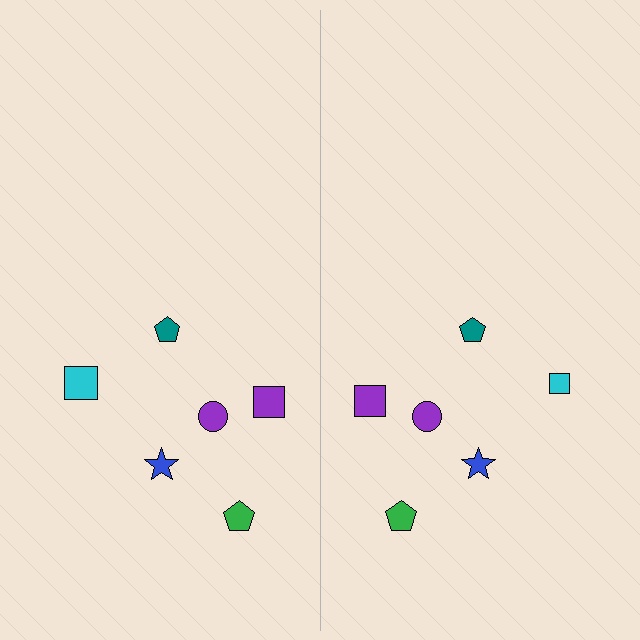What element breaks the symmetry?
The cyan square on the right side has a different size than its mirror counterpart.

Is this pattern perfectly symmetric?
No, the pattern is not perfectly symmetric. The cyan square on the right side has a different size than its mirror counterpart.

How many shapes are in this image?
There are 12 shapes in this image.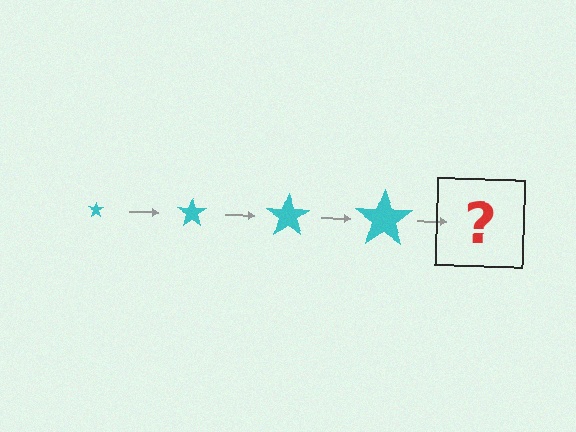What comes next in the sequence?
The next element should be a cyan star, larger than the previous one.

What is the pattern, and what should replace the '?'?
The pattern is that the star gets progressively larger each step. The '?' should be a cyan star, larger than the previous one.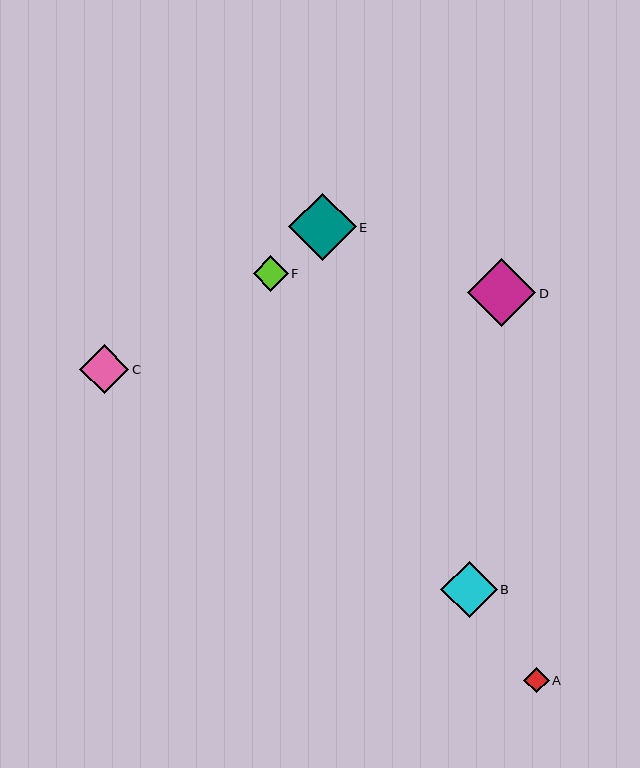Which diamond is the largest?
Diamond D is the largest with a size of approximately 68 pixels.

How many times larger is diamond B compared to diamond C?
Diamond B is approximately 1.2 times the size of diamond C.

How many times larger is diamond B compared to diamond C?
Diamond B is approximately 1.2 times the size of diamond C.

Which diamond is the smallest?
Diamond A is the smallest with a size of approximately 25 pixels.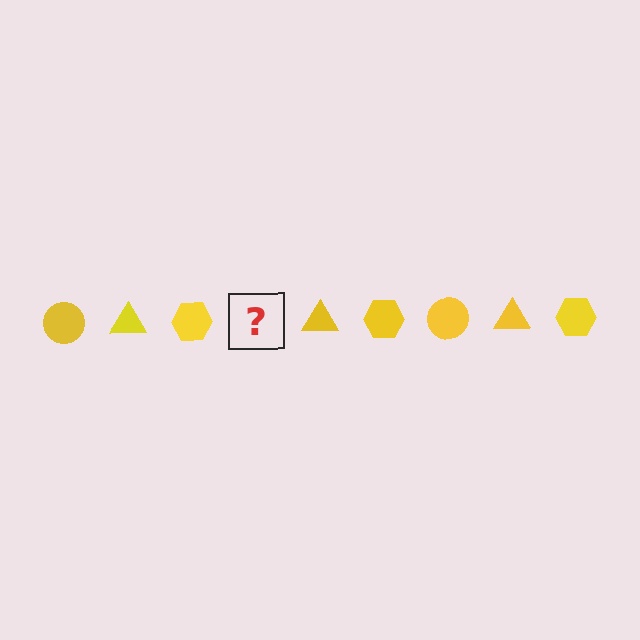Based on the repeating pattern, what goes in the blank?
The blank should be a yellow circle.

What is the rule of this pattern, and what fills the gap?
The rule is that the pattern cycles through circle, triangle, hexagon shapes in yellow. The gap should be filled with a yellow circle.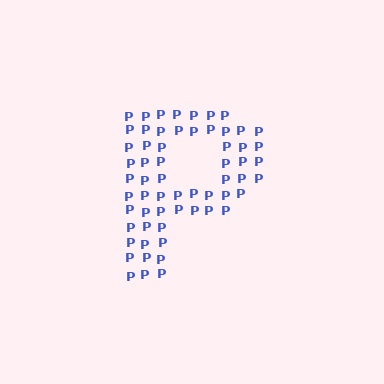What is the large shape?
The large shape is the letter P.